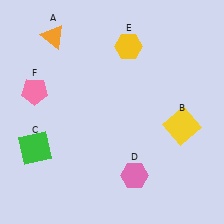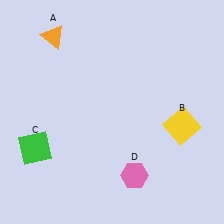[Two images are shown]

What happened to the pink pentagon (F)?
The pink pentagon (F) was removed in Image 2. It was in the top-left area of Image 1.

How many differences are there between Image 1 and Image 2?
There are 2 differences between the two images.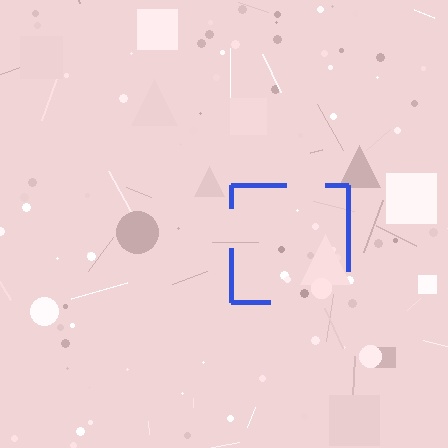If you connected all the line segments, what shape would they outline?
They would outline a square.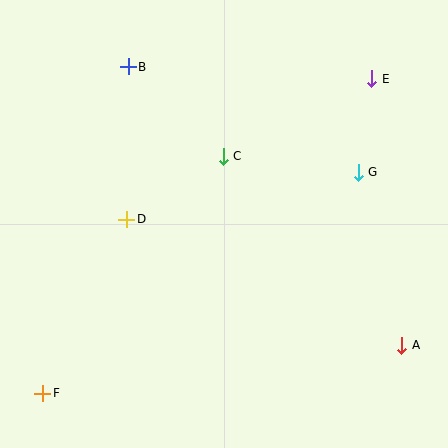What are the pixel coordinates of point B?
Point B is at (128, 67).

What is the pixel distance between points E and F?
The distance between E and F is 455 pixels.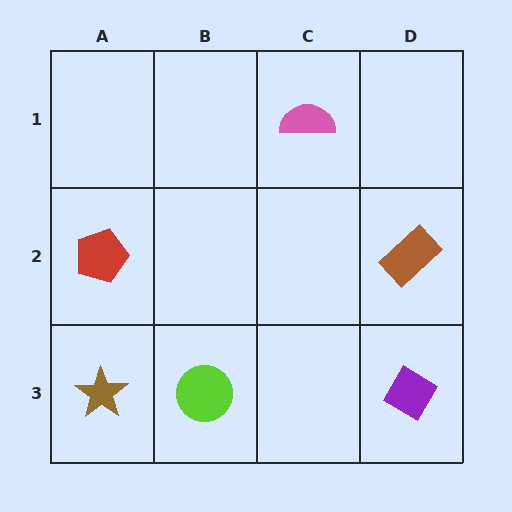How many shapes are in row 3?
3 shapes.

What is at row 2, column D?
A brown rectangle.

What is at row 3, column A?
A brown star.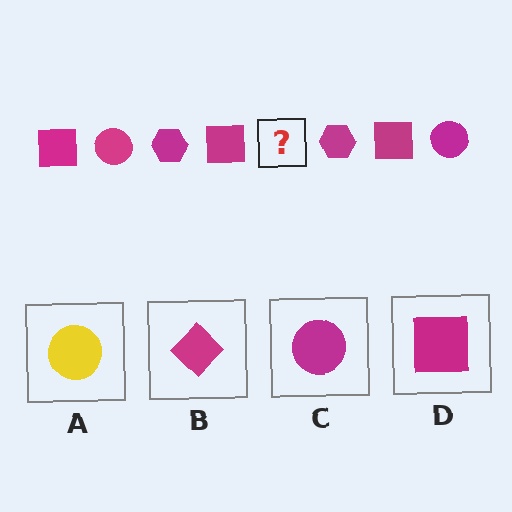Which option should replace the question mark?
Option C.